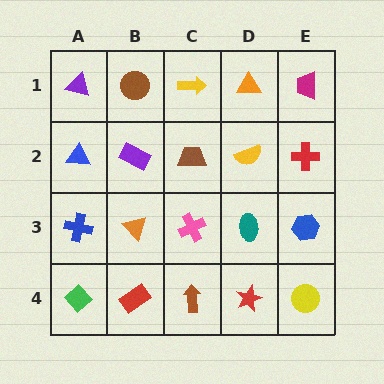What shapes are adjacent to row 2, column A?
A purple triangle (row 1, column A), a blue cross (row 3, column A), a purple rectangle (row 2, column B).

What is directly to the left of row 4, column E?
A red star.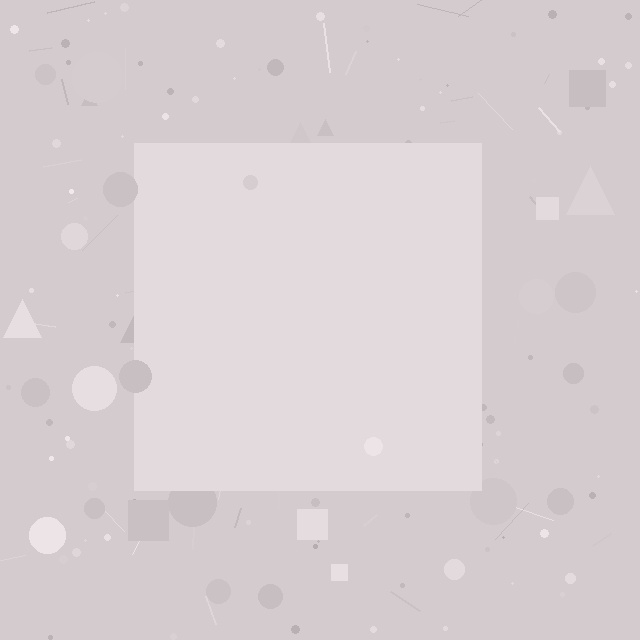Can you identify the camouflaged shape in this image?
The camouflaged shape is a square.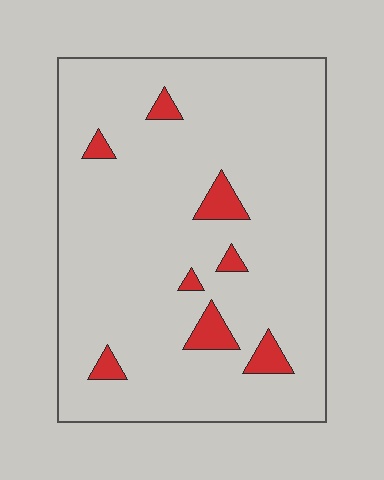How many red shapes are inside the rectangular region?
8.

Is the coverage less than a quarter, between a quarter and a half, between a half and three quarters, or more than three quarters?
Less than a quarter.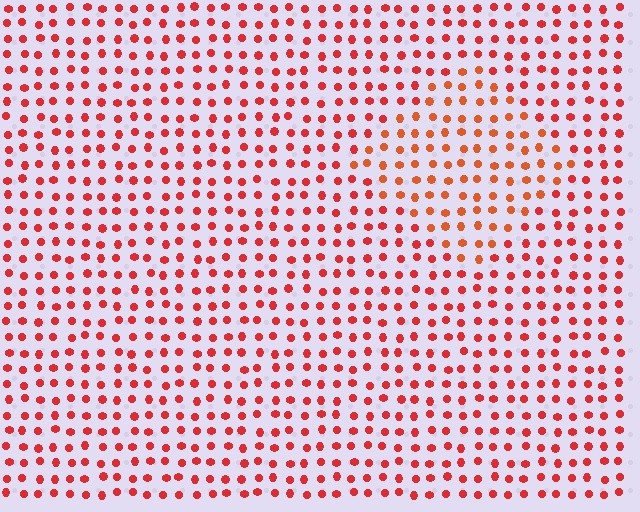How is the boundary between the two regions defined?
The boundary is defined purely by a slight shift in hue (about 19 degrees). Spacing, size, and orientation are identical on both sides.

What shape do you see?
I see a diamond.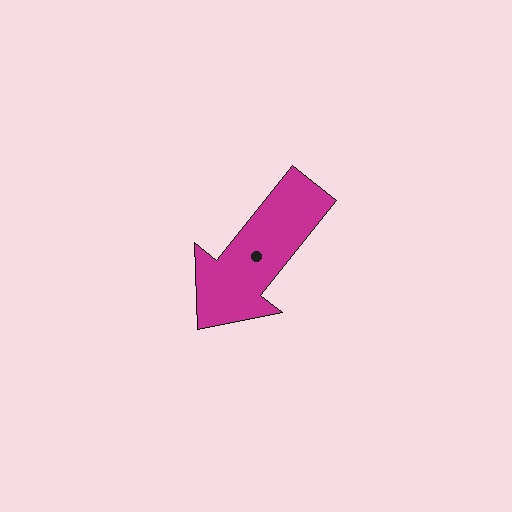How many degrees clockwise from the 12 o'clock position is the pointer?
Approximately 219 degrees.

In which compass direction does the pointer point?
Southwest.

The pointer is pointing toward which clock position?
Roughly 7 o'clock.